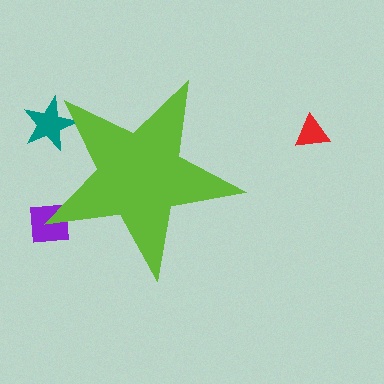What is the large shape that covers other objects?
A lime star.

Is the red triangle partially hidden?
No, the red triangle is fully visible.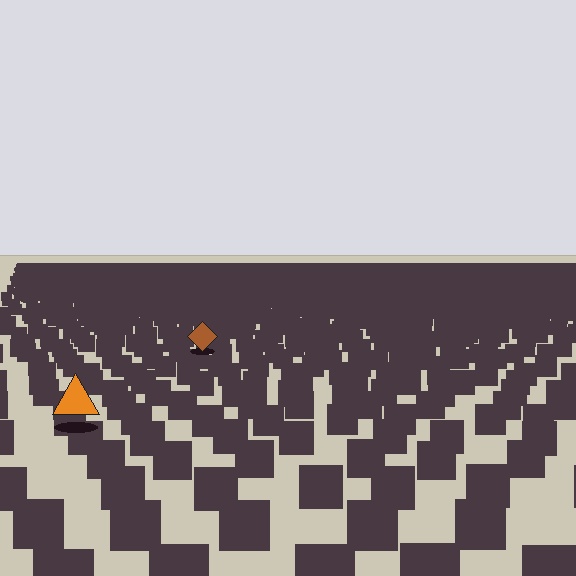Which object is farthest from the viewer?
The brown diamond is farthest from the viewer. It appears smaller and the ground texture around it is denser.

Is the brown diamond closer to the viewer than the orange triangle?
No. The orange triangle is closer — you can tell from the texture gradient: the ground texture is coarser near it.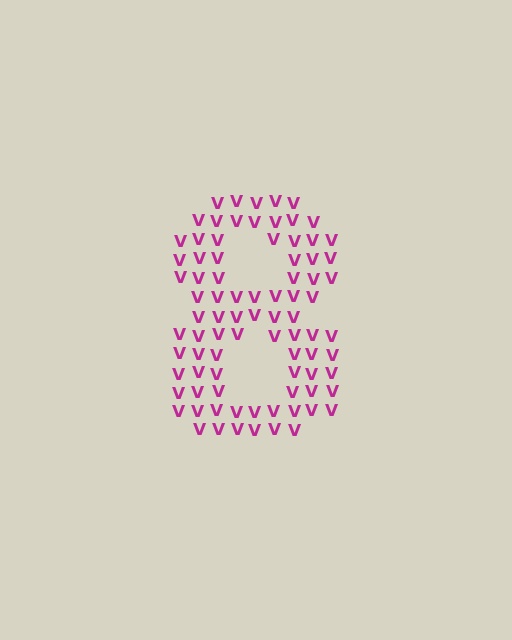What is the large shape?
The large shape is the digit 8.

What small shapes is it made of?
It is made of small letter V's.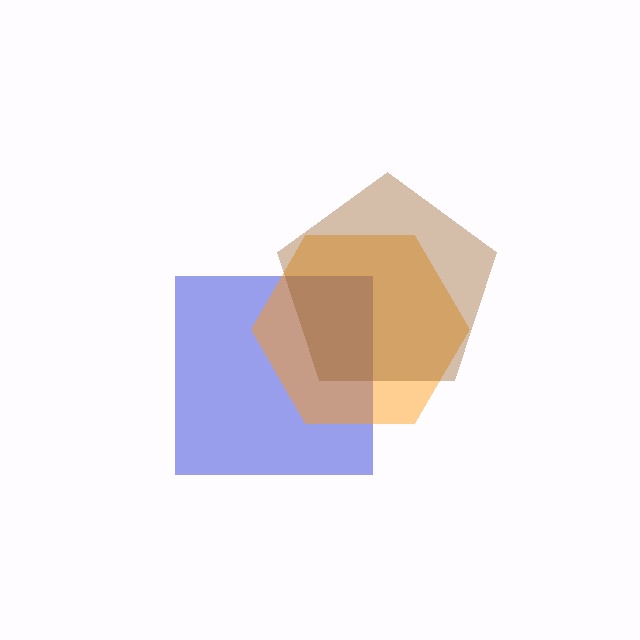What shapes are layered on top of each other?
The layered shapes are: a blue square, an orange hexagon, a brown pentagon.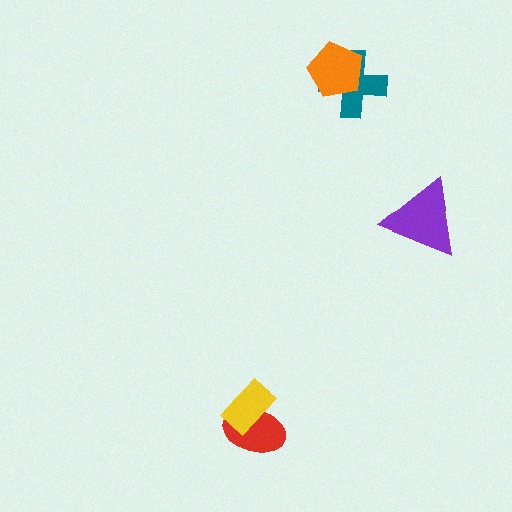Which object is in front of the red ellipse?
The yellow rectangle is in front of the red ellipse.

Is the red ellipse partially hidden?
Yes, it is partially covered by another shape.